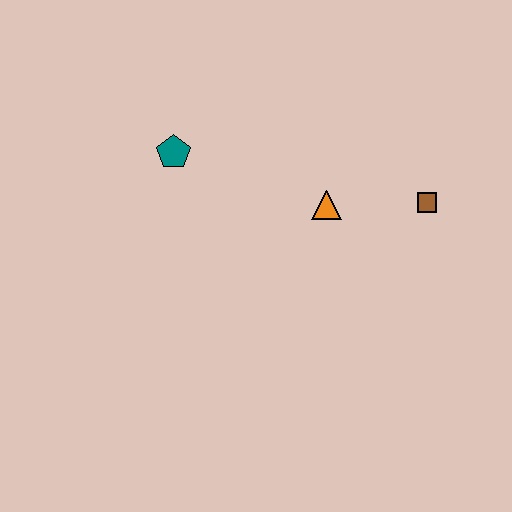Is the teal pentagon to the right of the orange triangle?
No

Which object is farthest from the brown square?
The teal pentagon is farthest from the brown square.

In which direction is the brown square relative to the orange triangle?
The brown square is to the right of the orange triangle.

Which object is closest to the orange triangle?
The brown square is closest to the orange triangle.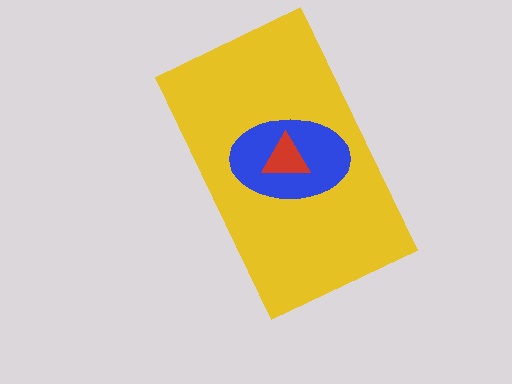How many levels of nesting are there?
3.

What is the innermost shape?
The red triangle.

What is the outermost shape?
The yellow rectangle.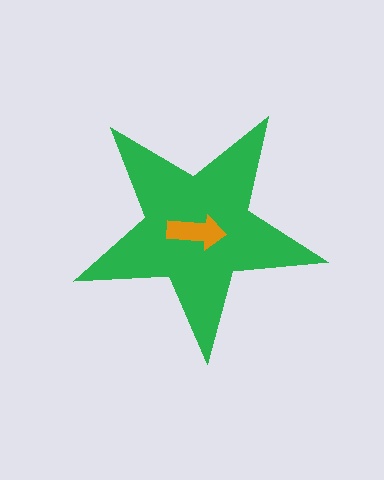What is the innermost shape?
The orange arrow.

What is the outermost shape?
The green star.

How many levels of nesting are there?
2.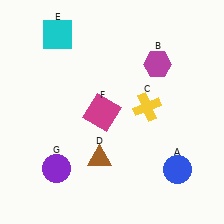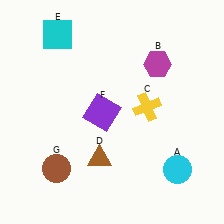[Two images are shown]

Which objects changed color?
A changed from blue to cyan. F changed from magenta to purple. G changed from purple to brown.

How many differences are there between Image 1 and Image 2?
There are 3 differences between the two images.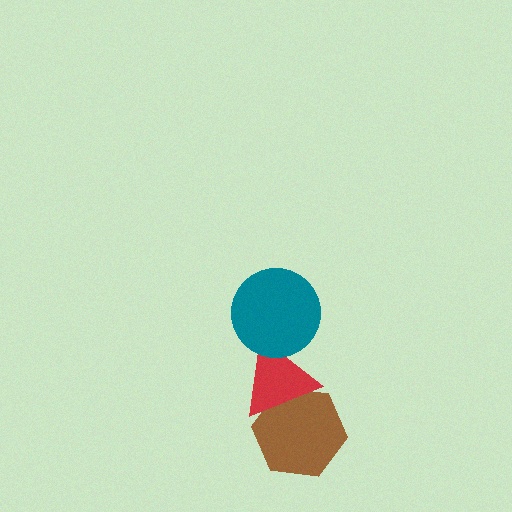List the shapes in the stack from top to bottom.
From top to bottom: the teal circle, the red triangle, the brown hexagon.